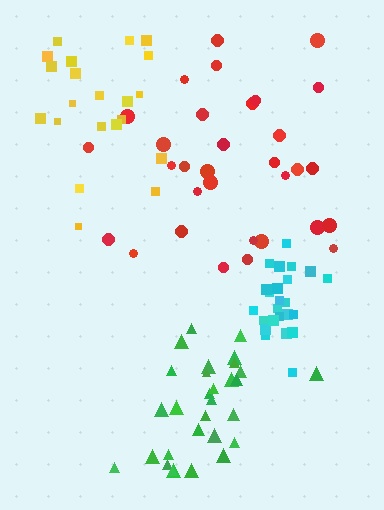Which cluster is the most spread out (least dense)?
Red.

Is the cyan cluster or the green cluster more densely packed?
Cyan.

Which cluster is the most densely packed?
Cyan.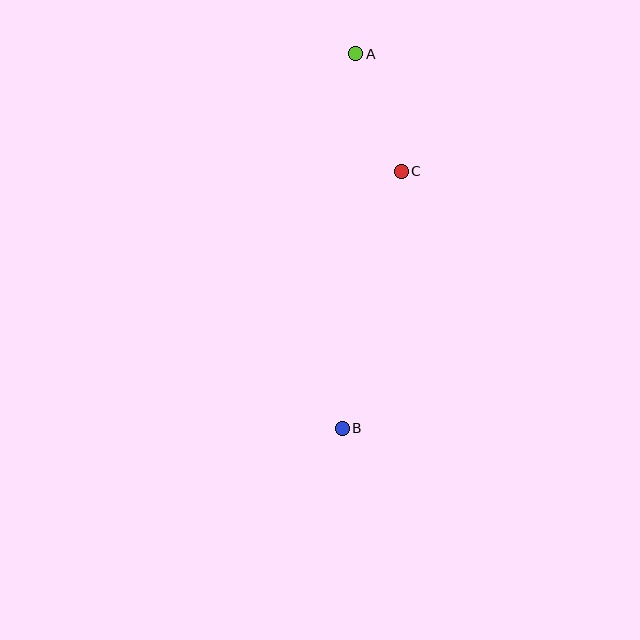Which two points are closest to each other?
Points A and C are closest to each other.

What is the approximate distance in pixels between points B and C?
The distance between B and C is approximately 264 pixels.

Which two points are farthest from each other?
Points A and B are farthest from each other.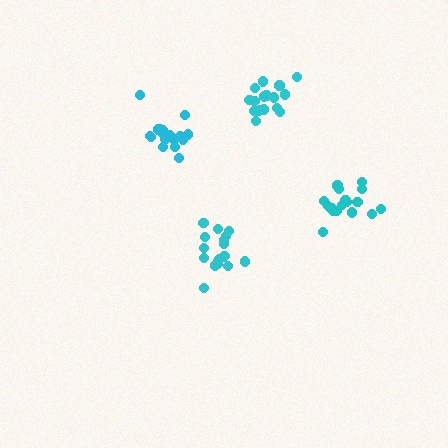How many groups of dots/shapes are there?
There are 4 groups.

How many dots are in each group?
Group 1: 17 dots, Group 2: 18 dots, Group 3: 18 dots, Group 4: 17 dots (70 total).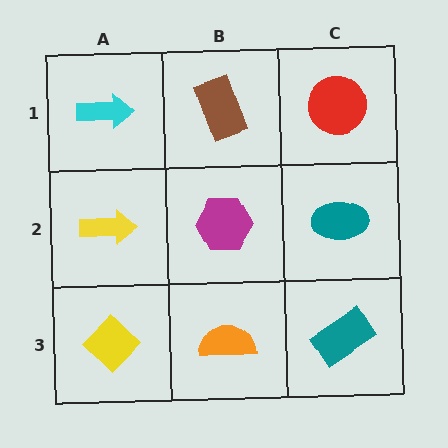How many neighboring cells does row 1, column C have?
2.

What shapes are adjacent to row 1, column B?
A magenta hexagon (row 2, column B), a cyan arrow (row 1, column A), a red circle (row 1, column C).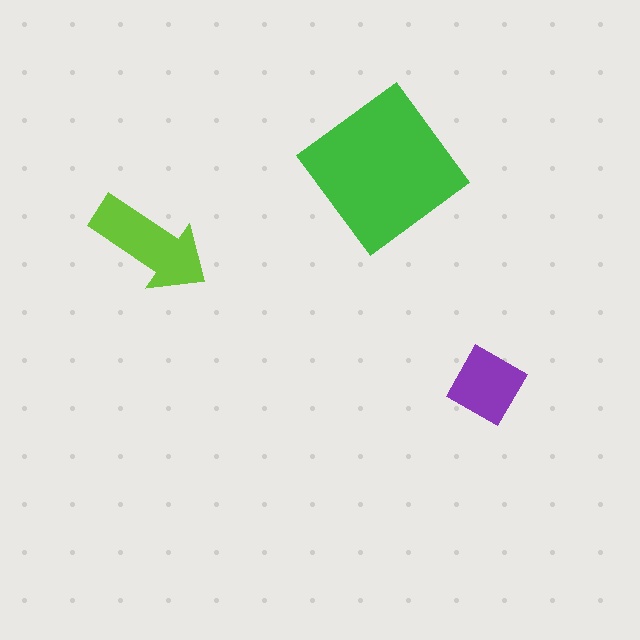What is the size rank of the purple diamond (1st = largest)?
3rd.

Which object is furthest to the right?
The purple diamond is rightmost.